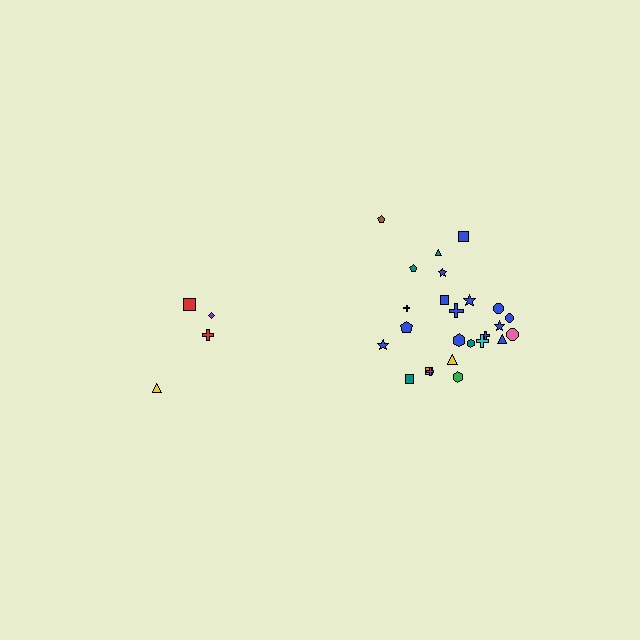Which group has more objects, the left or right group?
The right group.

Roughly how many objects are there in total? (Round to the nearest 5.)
Roughly 30 objects in total.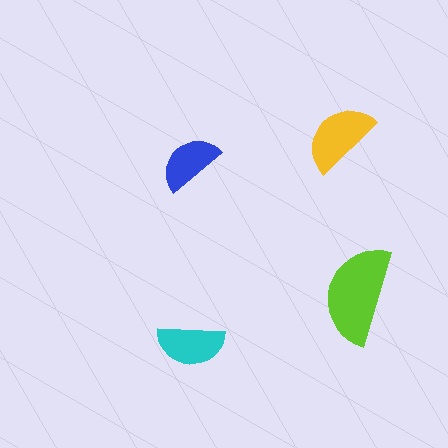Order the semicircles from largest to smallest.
the lime one, the yellow one, the cyan one, the blue one.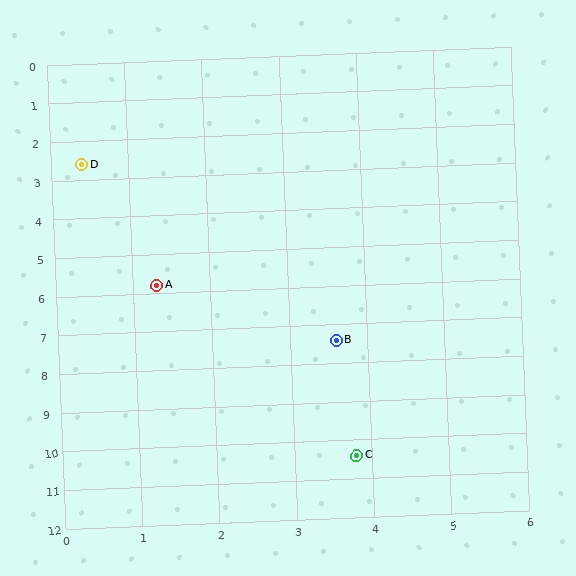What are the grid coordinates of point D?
Point D is at approximately (0.4, 2.6).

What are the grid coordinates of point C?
Point C is at approximately (3.8, 10.4).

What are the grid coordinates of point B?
Point B is at approximately (3.6, 7.4).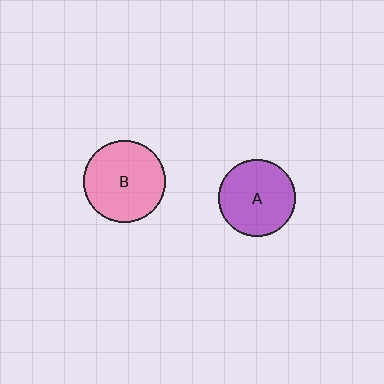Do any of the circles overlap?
No, none of the circles overlap.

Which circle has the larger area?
Circle B (pink).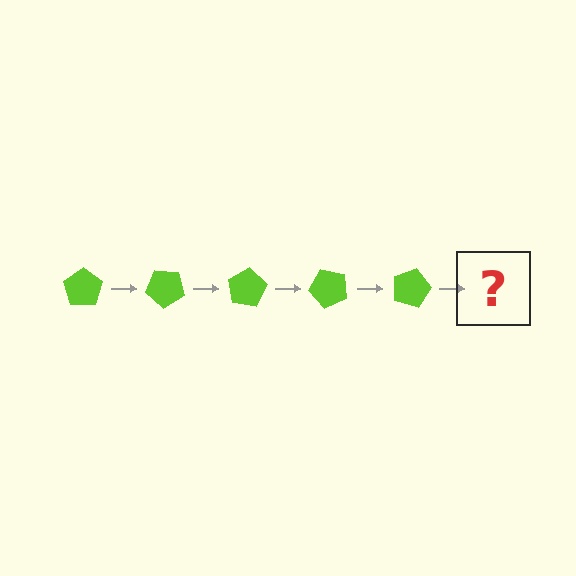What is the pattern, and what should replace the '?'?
The pattern is that the pentagon rotates 40 degrees each step. The '?' should be a lime pentagon rotated 200 degrees.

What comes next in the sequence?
The next element should be a lime pentagon rotated 200 degrees.